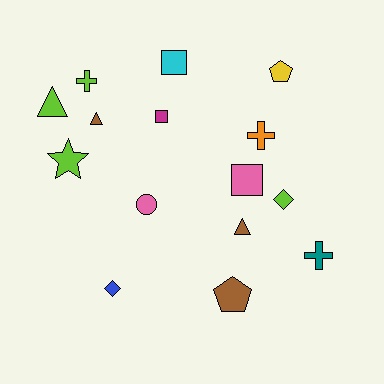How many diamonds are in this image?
There are 2 diamonds.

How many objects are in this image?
There are 15 objects.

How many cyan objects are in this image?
There is 1 cyan object.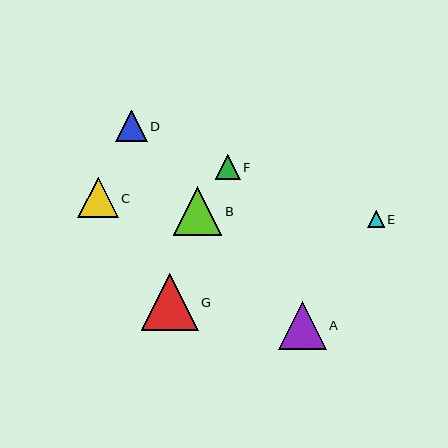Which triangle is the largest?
Triangle G is the largest with a size of approximately 57 pixels.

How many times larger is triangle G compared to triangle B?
Triangle G is approximately 1.2 times the size of triangle B.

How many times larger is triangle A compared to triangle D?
Triangle A is approximately 1.5 times the size of triangle D.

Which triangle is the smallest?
Triangle E is the smallest with a size of approximately 17 pixels.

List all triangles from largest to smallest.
From largest to smallest: G, B, A, C, D, F, E.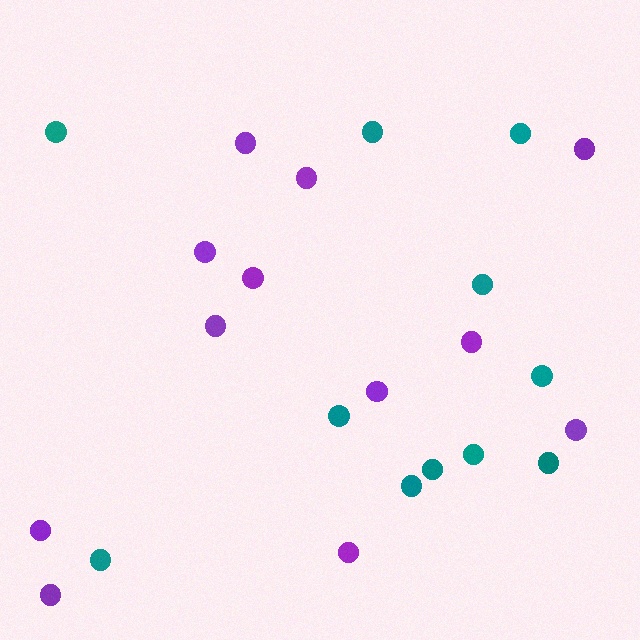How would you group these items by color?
There are 2 groups: one group of teal circles (11) and one group of purple circles (12).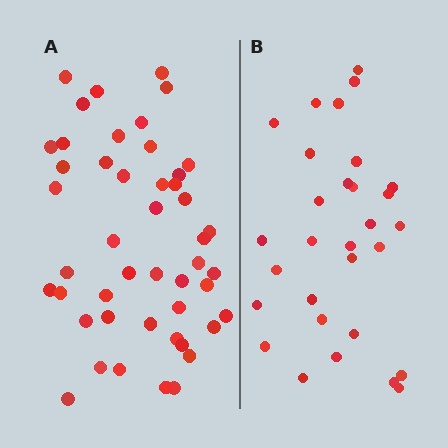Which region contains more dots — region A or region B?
Region A (the left region) has more dots.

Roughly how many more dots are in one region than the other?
Region A has approximately 15 more dots than region B.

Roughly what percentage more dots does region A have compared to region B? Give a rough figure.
About 55% more.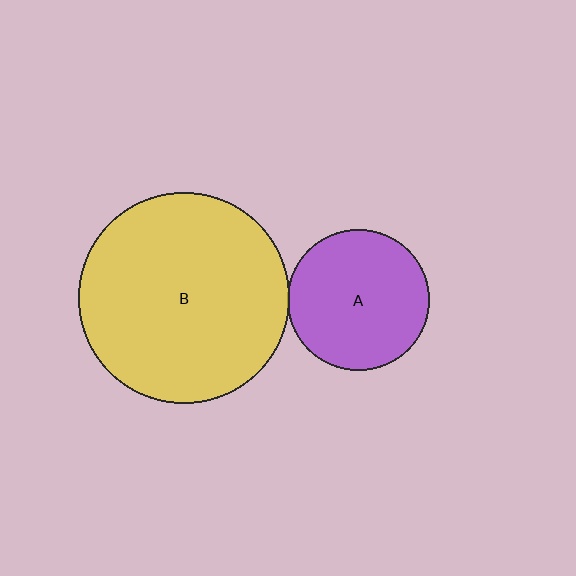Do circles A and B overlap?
Yes.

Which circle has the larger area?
Circle B (yellow).